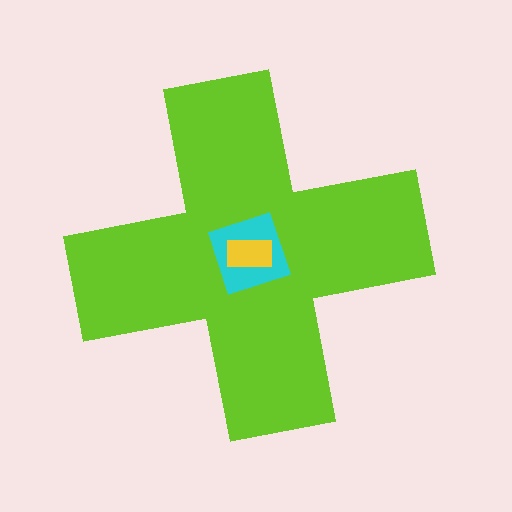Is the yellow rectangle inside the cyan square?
Yes.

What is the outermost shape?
The lime cross.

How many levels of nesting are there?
3.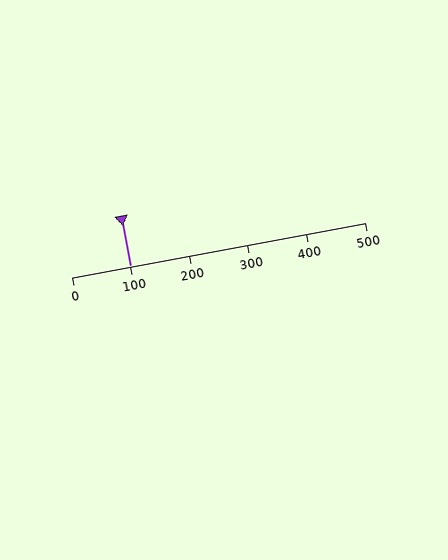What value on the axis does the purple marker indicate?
The marker indicates approximately 100.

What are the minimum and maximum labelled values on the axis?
The axis runs from 0 to 500.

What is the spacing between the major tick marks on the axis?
The major ticks are spaced 100 apart.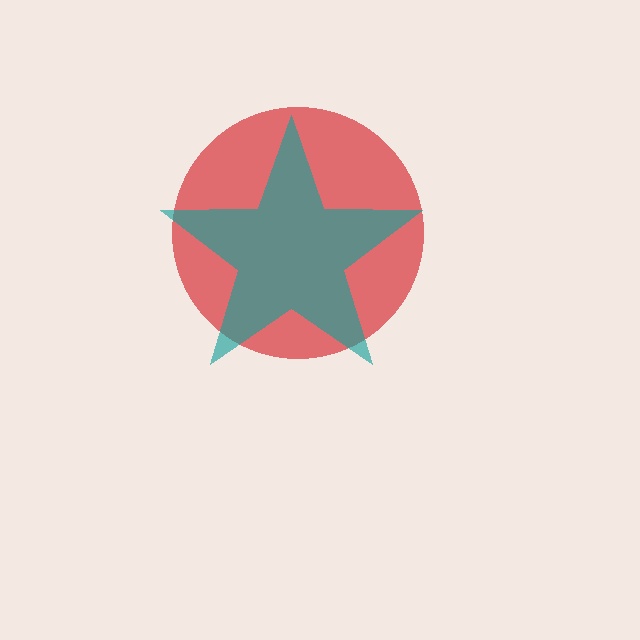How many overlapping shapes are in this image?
There are 2 overlapping shapes in the image.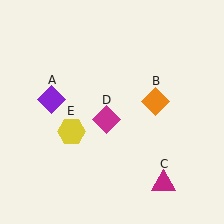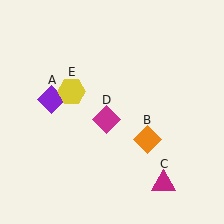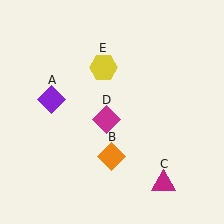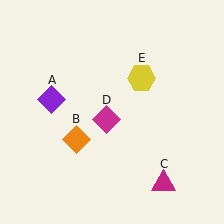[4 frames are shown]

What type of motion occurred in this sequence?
The orange diamond (object B), yellow hexagon (object E) rotated clockwise around the center of the scene.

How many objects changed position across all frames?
2 objects changed position: orange diamond (object B), yellow hexagon (object E).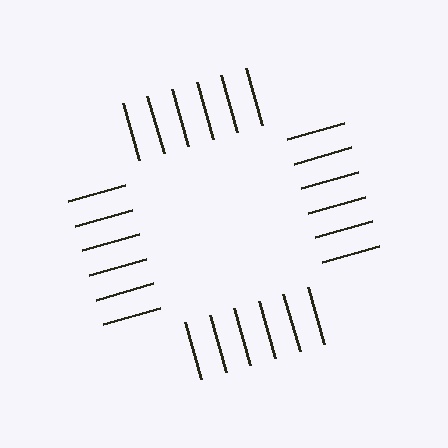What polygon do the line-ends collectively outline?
An illusory square — the line segments terminate on its edges but no continuous stroke is drawn.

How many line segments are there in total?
24 — 6 along each of the 4 edges.